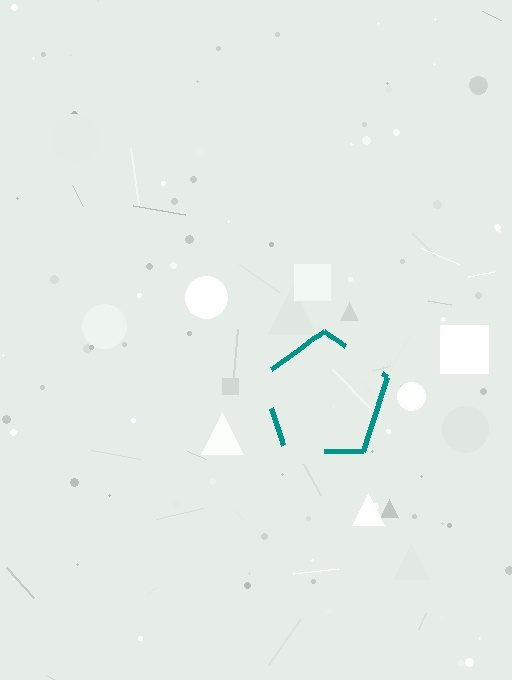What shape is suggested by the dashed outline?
The dashed outline suggests a pentagon.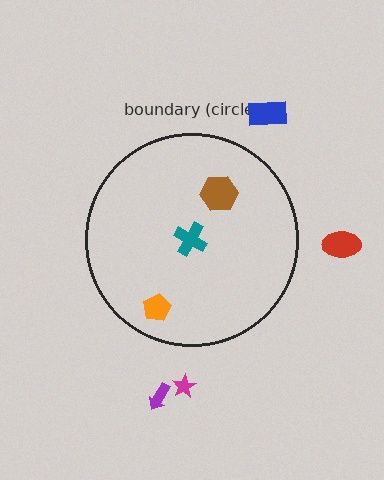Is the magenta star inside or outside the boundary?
Outside.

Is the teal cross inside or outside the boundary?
Inside.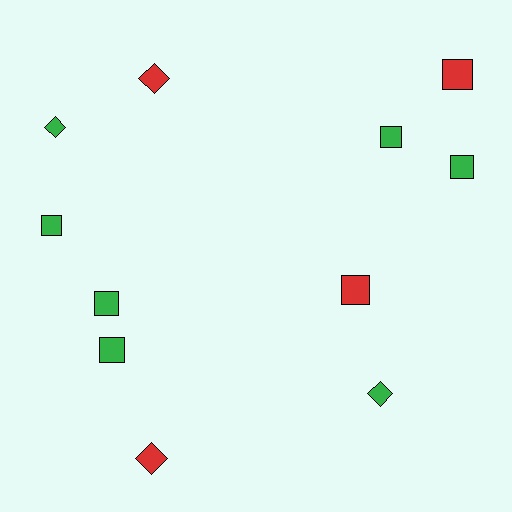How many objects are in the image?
There are 11 objects.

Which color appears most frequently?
Green, with 7 objects.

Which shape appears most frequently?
Square, with 7 objects.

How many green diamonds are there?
There are 2 green diamonds.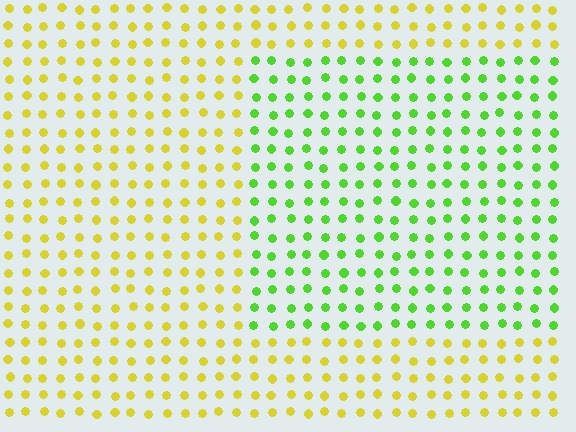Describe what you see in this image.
The image is filled with small yellow elements in a uniform arrangement. A rectangle-shaped region is visible where the elements are tinted to a slightly different hue, forming a subtle color boundary.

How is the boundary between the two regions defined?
The boundary is defined purely by a slight shift in hue (about 50 degrees). Spacing, size, and orientation are identical on both sides.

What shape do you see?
I see a rectangle.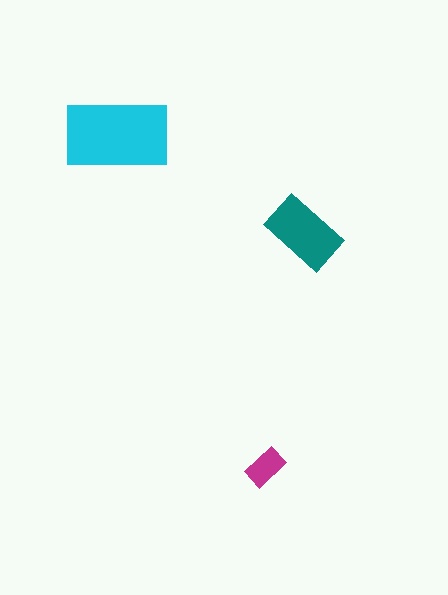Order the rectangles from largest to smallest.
the cyan one, the teal one, the magenta one.